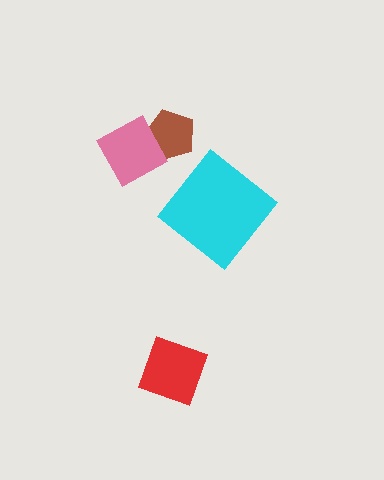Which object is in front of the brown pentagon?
The pink diamond is in front of the brown pentagon.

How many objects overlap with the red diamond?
0 objects overlap with the red diamond.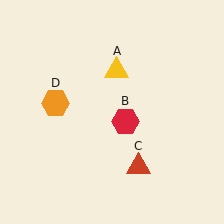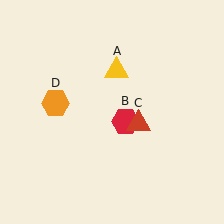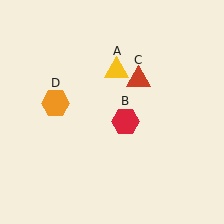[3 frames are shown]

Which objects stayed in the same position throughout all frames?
Yellow triangle (object A) and red hexagon (object B) and orange hexagon (object D) remained stationary.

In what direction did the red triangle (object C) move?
The red triangle (object C) moved up.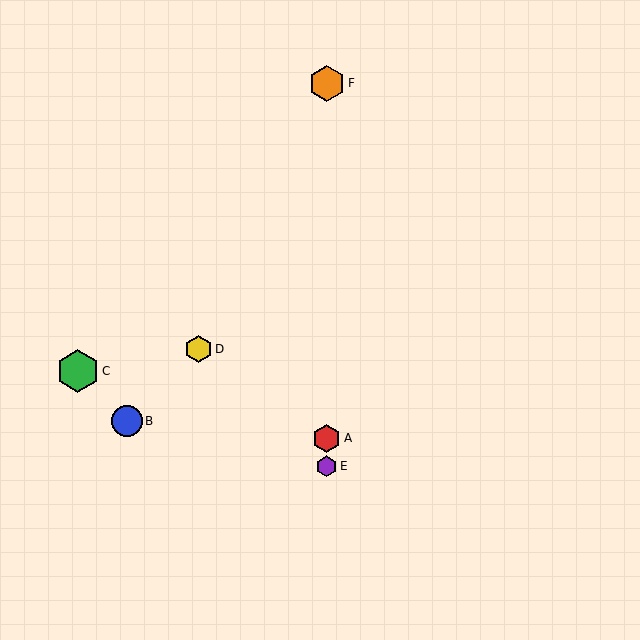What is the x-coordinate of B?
Object B is at x≈127.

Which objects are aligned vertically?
Objects A, E, F are aligned vertically.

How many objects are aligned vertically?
3 objects (A, E, F) are aligned vertically.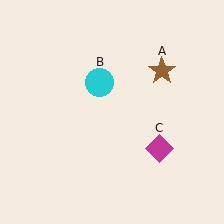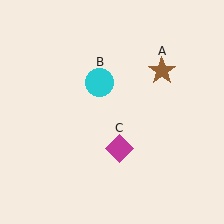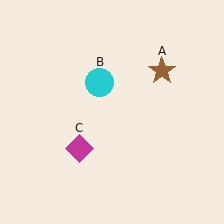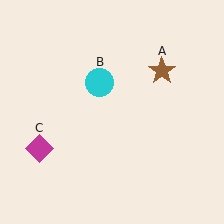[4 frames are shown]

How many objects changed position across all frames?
1 object changed position: magenta diamond (object C).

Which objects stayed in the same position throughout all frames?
Brown star (object A) and cyan circle (object B) remained stationary.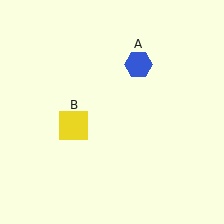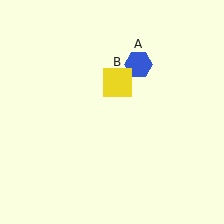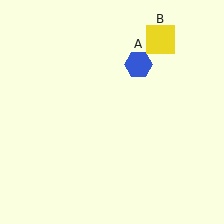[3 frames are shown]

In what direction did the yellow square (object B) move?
The yellow square (object B) moved up and to the right.